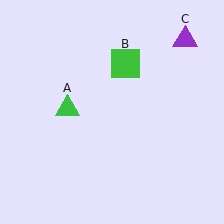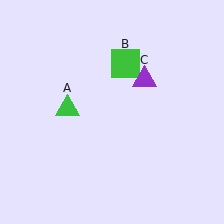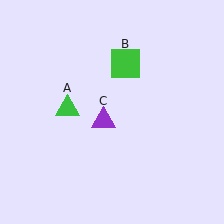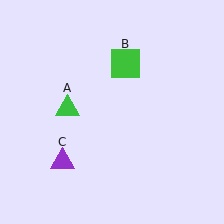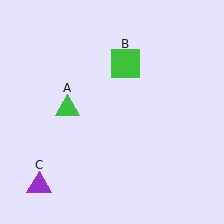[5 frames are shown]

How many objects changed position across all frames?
1 object changed position: purple triangle (object C).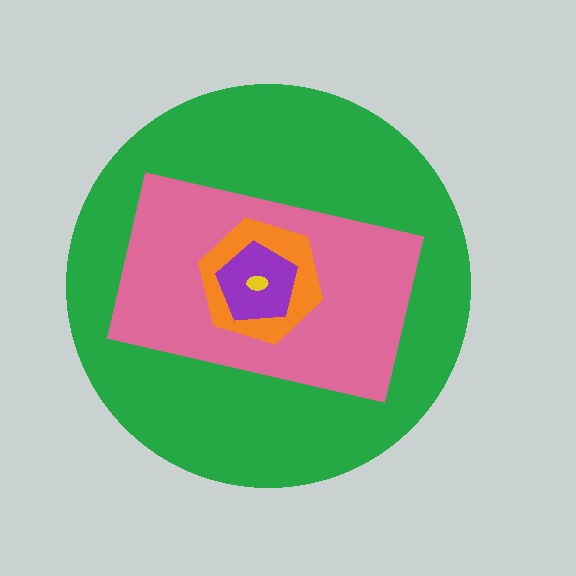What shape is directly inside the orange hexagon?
The purple pentagon.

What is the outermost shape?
The green circle.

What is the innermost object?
The yellow ellipse.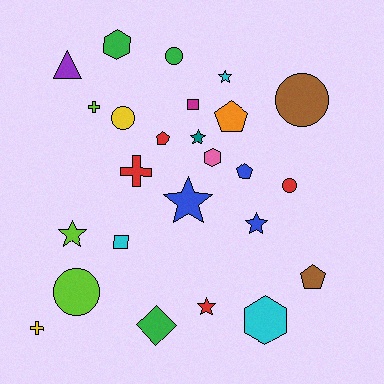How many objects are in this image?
There are 25 objects.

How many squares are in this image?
There are 2 squares.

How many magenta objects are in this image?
There is 1 magenta object.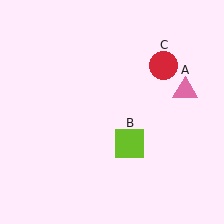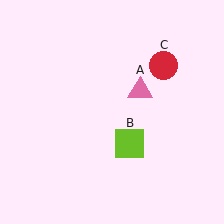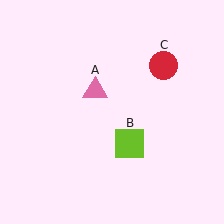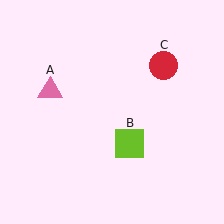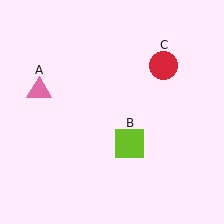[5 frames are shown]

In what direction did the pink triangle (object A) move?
The pink triangle (object A) moved left.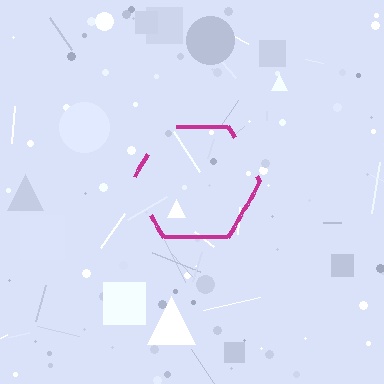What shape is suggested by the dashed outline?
The dashed outline suggests a hexagon.